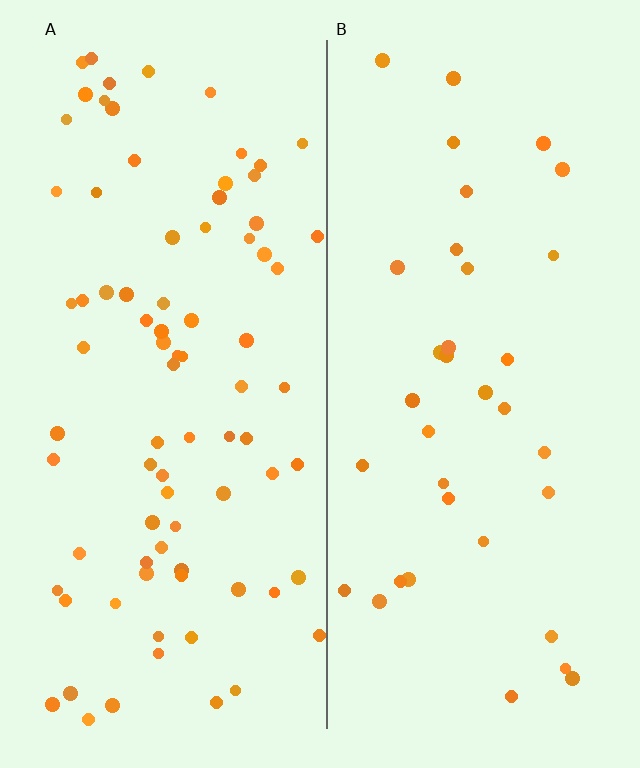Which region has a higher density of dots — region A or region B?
A (the left).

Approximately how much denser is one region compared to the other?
Approximately 2.3× — region A over region B.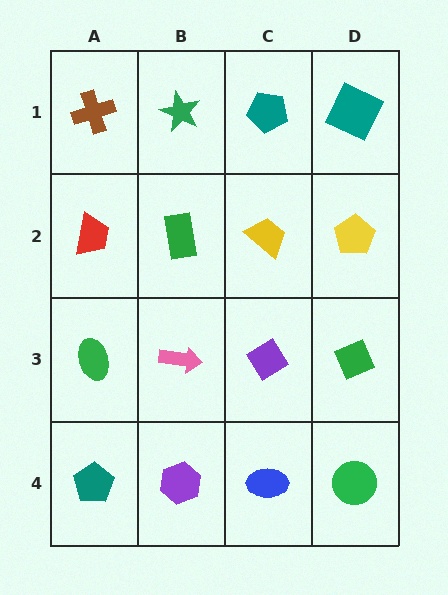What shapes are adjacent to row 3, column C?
A yellow trapezoid (row 2, column C), a blue ellipse (row 4, column C), a pink arrow (row 3, column B), a green diamond (row 3, column D).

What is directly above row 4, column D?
A green diamond.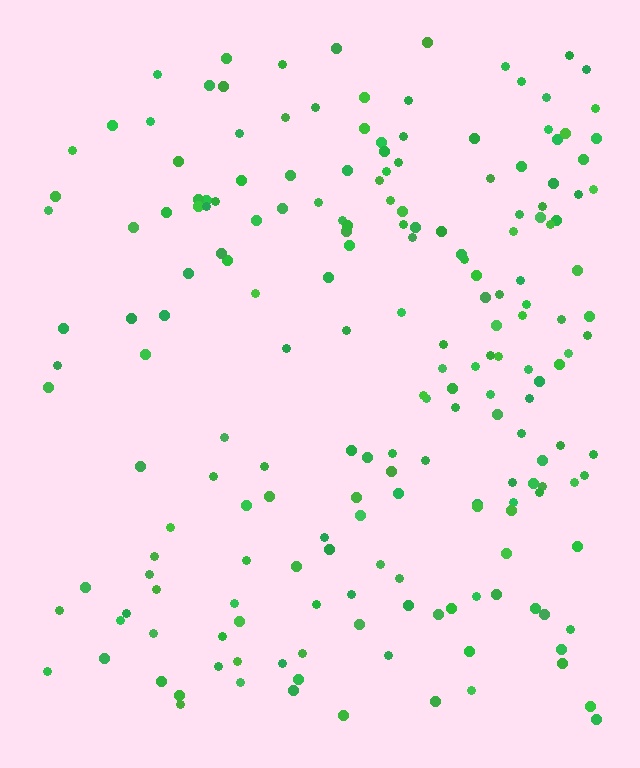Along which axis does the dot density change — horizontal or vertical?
Horizontal.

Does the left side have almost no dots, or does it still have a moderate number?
Still a moderate number, just noticeably fewer than the right.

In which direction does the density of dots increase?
From left to right, with the right side densest.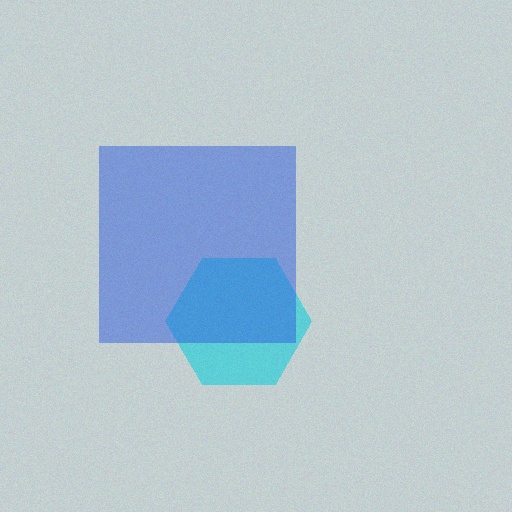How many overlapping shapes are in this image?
There are 2 overlapping shapes in the image.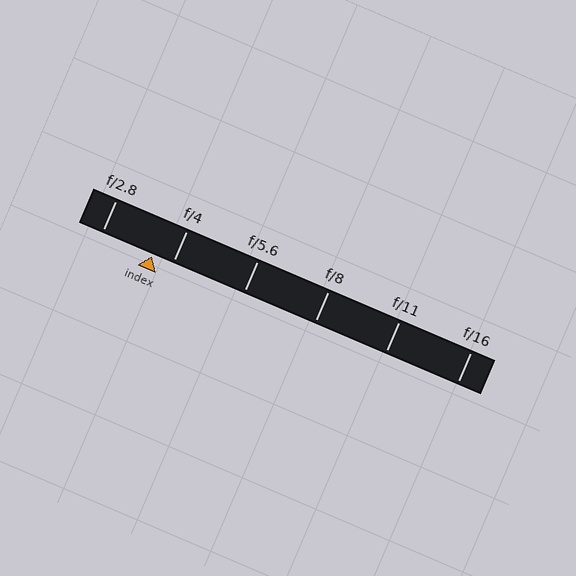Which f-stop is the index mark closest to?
The index mark is closest to f/4.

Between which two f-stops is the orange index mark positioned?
The index mark is between f/2.8 and f/4.